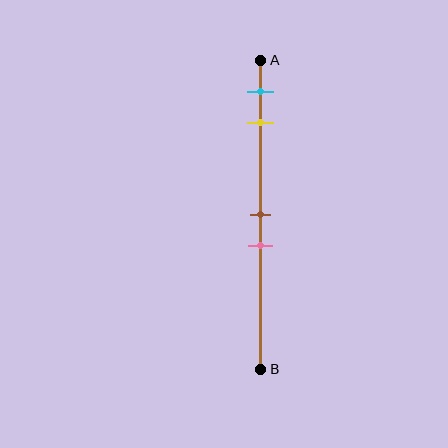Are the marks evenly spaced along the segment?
No, the marks are not evenly spaced.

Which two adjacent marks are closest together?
The brown and pink marks are the closest adjacent pair.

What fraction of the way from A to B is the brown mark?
The brown mark is approximately 50% (0.5) of the way from A to B.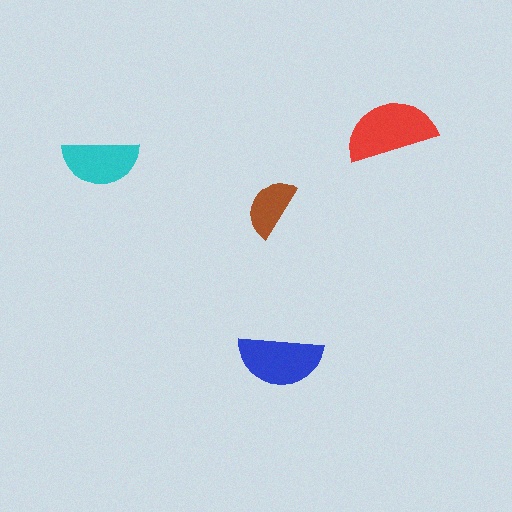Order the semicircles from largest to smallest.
the red one, the blue one, the cyan one, the brown one.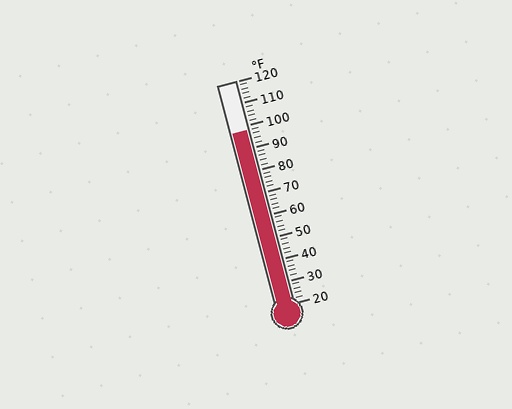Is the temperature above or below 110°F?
The temperature is below 110°F.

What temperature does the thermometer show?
The thermometer shows approximately 98°F.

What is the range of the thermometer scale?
The thermometer scale ranges from 20°F to 120°F.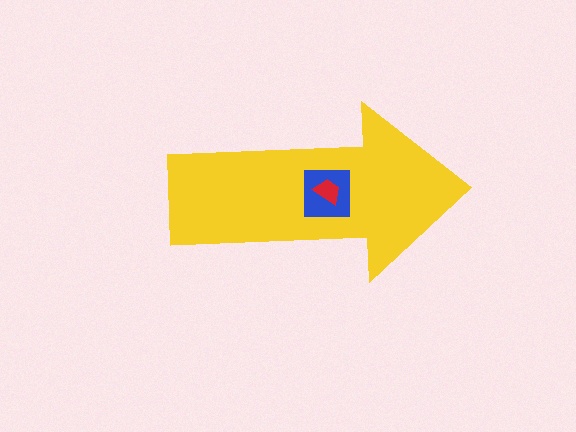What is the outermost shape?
The yellow arrow.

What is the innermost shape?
The red trapezoid.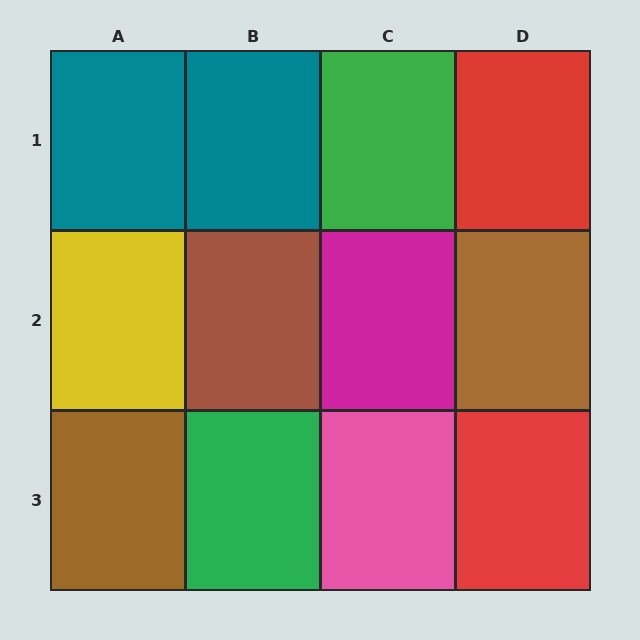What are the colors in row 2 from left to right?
Yellow, brown, magenta, brown.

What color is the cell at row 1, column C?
Green.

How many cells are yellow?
1 cell is yellow.